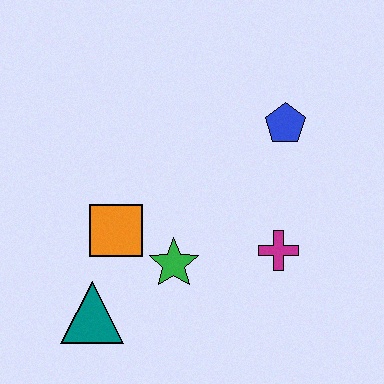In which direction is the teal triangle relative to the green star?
The teal triangle is to the left of the green star.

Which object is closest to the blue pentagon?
The magenta cross is closest to the blue pentagon.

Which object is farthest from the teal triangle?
The blue pentagon is farthest from the teal triangle.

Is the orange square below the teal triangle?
No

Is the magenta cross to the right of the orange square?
Yes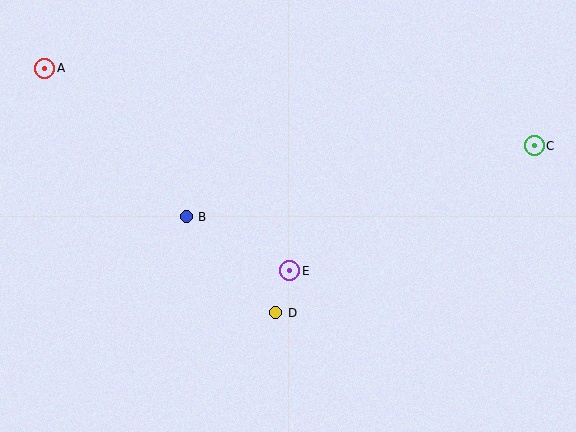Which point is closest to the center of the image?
Point E at (290, 271) is closest to the center.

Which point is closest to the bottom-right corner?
Point C is closest to the bottom-right corner.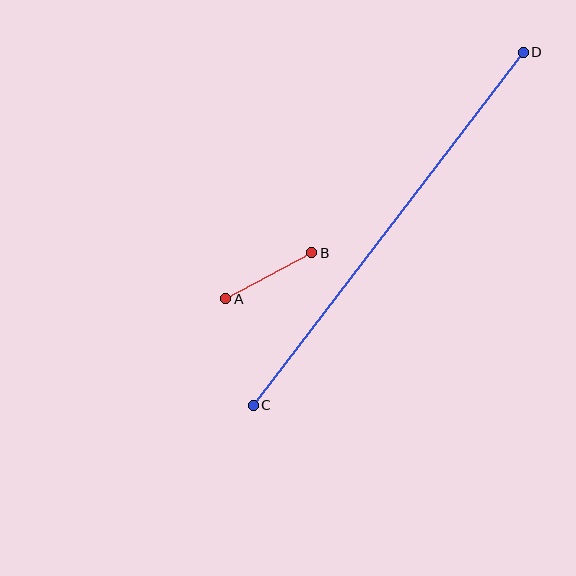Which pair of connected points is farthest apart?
Points C and D are farthest apart.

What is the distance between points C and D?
The distance is approximately 444 pixels.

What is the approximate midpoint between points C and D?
The midpoint is at approximately (388, 229) pixels.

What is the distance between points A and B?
The distance is approximately 97 pixels.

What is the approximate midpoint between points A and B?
The midpoint is at approximately (269, 276) pixels.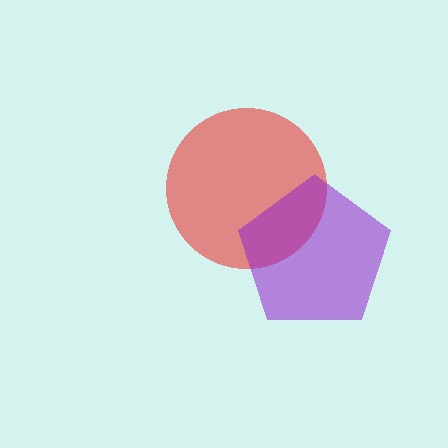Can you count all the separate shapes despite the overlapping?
Yes, there are 2 separate shapes.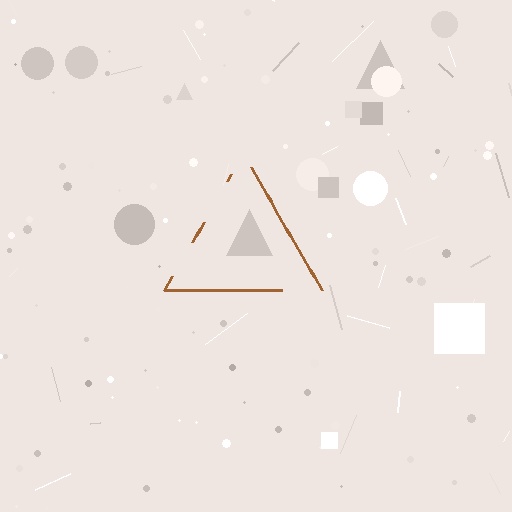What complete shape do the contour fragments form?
The contour fragments form a triangle.